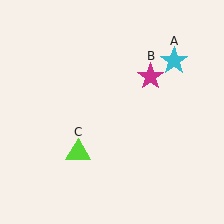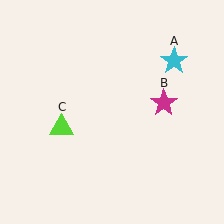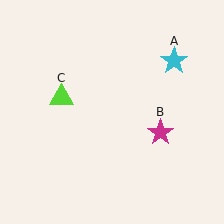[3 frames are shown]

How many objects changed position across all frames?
2 objects changed position: magenta star (object B), lime triangle (object C).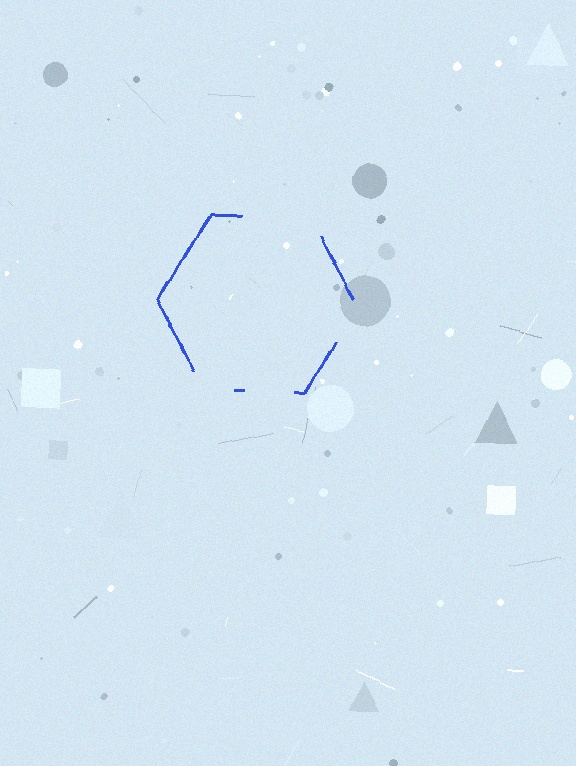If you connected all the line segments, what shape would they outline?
They would outline a hexagon.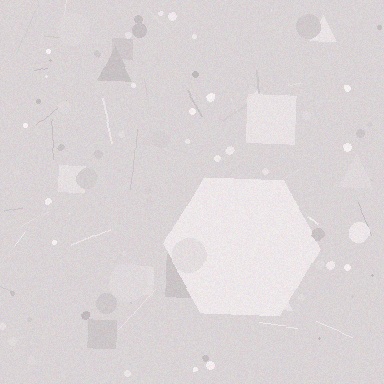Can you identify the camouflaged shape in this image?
The camouflaged shape is a hexagon.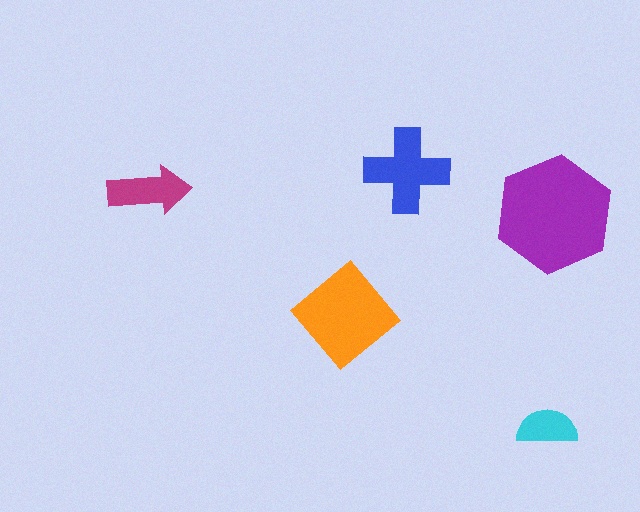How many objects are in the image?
There are 5 objects in the image.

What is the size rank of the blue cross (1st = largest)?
3rd.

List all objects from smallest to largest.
The cyan semicircle, the magenta arrow, the blue cross, the orange diamond, the purple hexagon.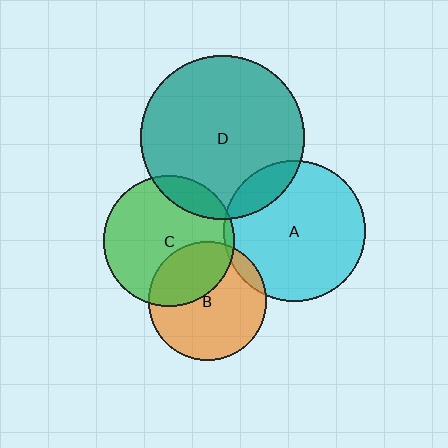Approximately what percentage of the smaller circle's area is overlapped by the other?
Approximately 5%.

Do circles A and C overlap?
Yes.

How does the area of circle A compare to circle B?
Approximately 1.4 times.